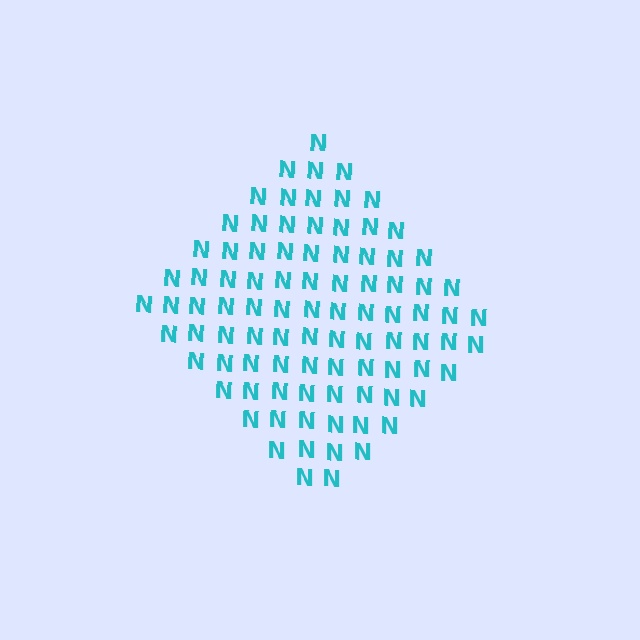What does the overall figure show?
The overall figure shows a diamond.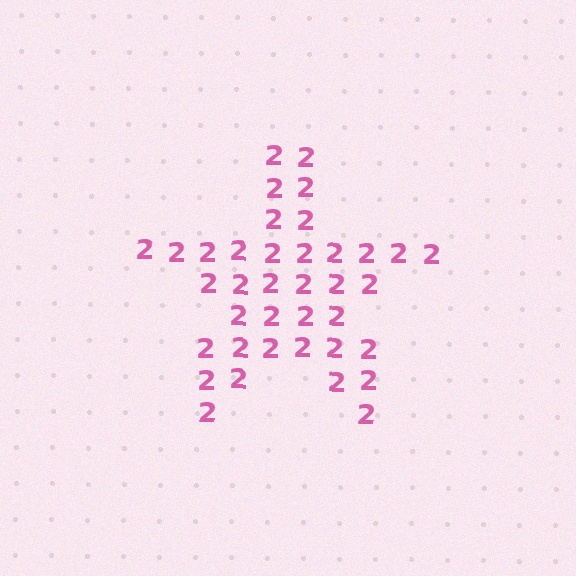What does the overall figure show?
The overall figure shows a star.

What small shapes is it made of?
It is made of small digit 2's.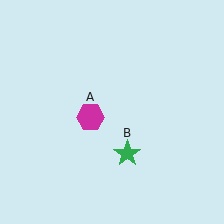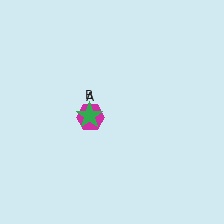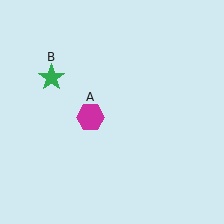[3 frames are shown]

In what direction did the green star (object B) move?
The green star (object B) moved up and to the left.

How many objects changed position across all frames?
1 object changed position: green star (object B).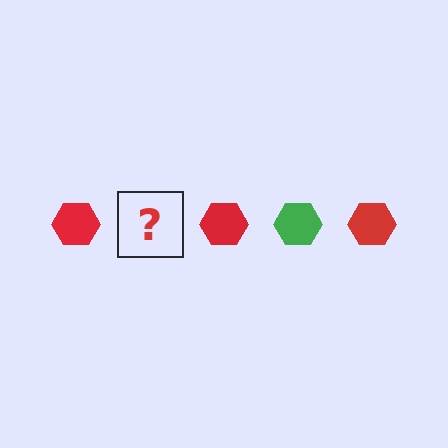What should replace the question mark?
The question mark should be replaced with a green hexagon.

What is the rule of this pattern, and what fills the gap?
The rule is that the pattern cycles through red, green hexagons. The gap should be filled with a green hexagon.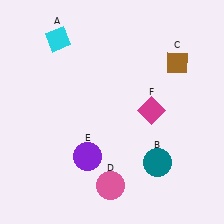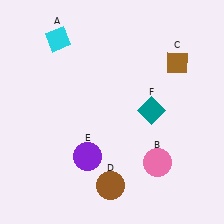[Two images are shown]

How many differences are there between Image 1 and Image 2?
There are 3 differences between the two images.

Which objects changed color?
B changed from teal to pink. D changed from pink to brown. F changed from magenta to teal.